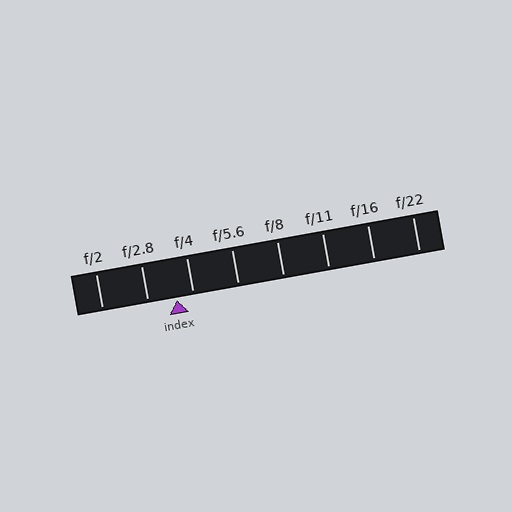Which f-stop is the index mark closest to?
The index mark is closest to f/4.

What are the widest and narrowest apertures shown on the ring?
The widest aperture shown is f/2 and the narrowest is f/22.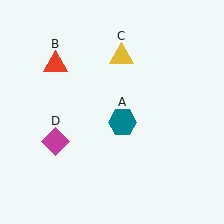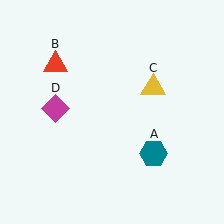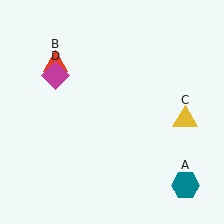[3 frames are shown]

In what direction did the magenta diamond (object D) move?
The magenta diamond (object D) moved up.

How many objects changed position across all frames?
3 objects changed position: teal hexagon (object A), yellow triangle (object C), magenta diamond (object D).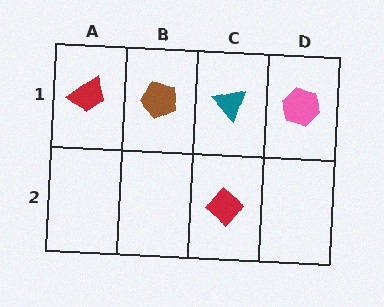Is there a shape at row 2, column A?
No, that cell is empty.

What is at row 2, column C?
A red diamond.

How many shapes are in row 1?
4 shapes.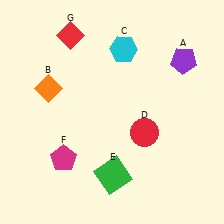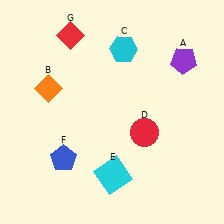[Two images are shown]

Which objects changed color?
E changed from green to cyan. F changed from magenta to blue.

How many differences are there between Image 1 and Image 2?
There are 2 differences between the two images.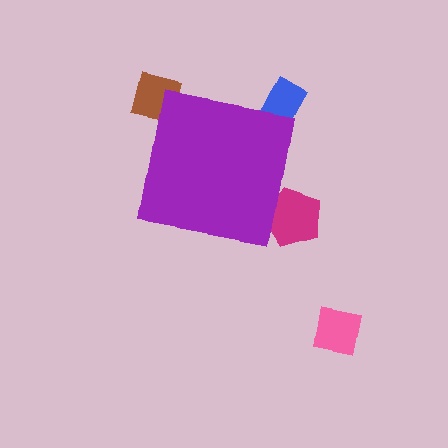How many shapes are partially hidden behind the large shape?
3 shapes are partially hidden.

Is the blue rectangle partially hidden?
Yes, the blue rectangle is partially hidden behind the purple square.